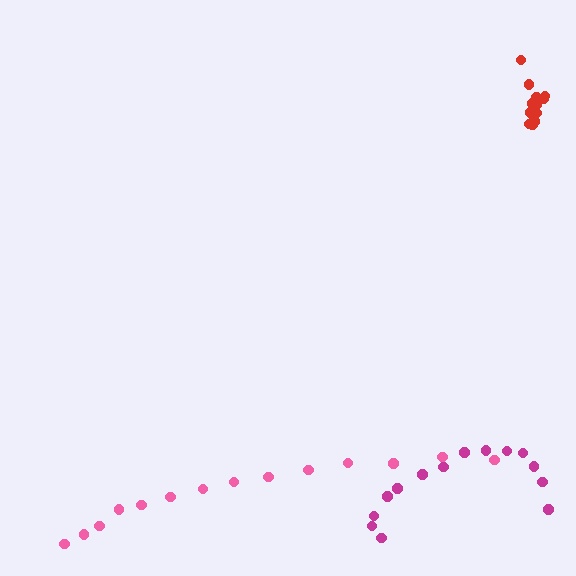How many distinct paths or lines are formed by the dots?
There are 3 distinct paths.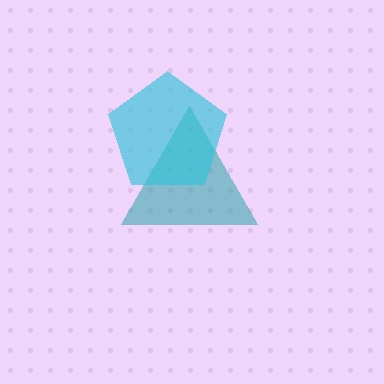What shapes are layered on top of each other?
The layered shapes are: a teal triangle, a cyan pentagon.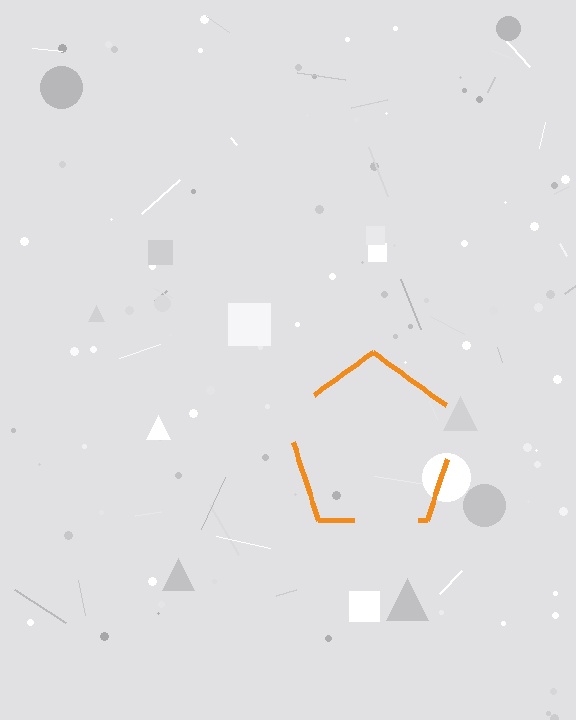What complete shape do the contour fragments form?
The contour fragments form a pentagon.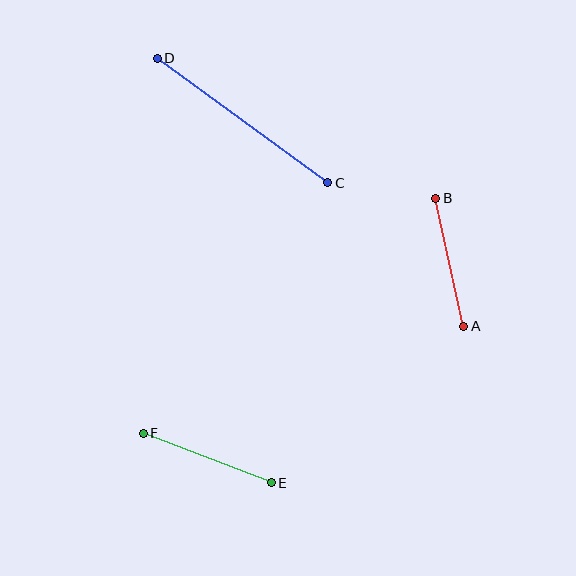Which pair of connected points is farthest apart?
Points C and D are farthest apart.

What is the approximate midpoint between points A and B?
The midpoint is at approximately (450, 262) pixels.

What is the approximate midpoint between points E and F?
The midpoint is at approximately (207, 458) pixels.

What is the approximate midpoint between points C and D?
The midpoint is at approximately (242, 120) pixels.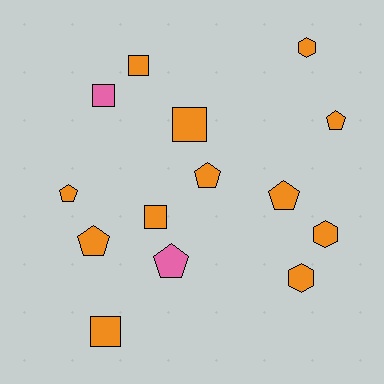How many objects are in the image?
There are 14 objects.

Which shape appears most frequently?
Pentagon, with 6 objects.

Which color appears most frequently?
Orange, with 12 objects.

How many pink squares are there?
There is 1 pink square.